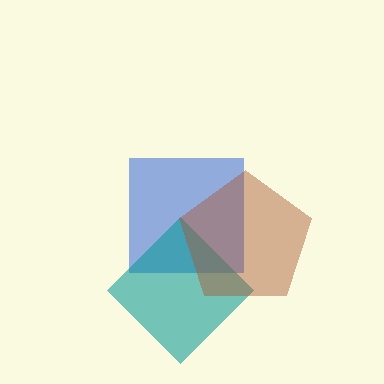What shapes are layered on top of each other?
The layered shapes are: a blue square, a teal diamond, a brown pentagon.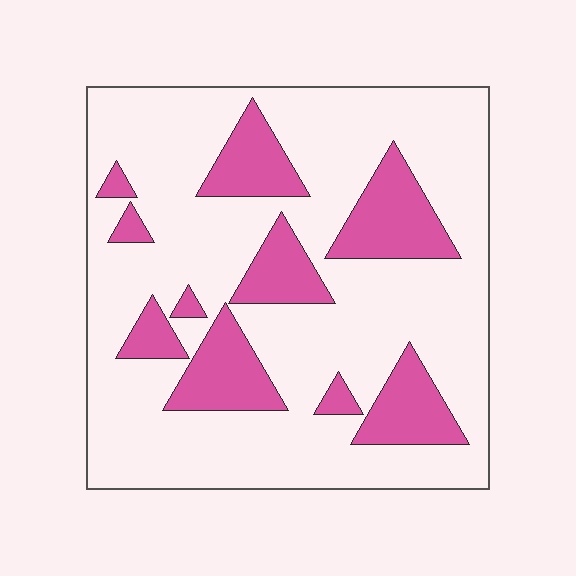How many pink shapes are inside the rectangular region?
10.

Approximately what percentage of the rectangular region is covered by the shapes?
Approximately 25%.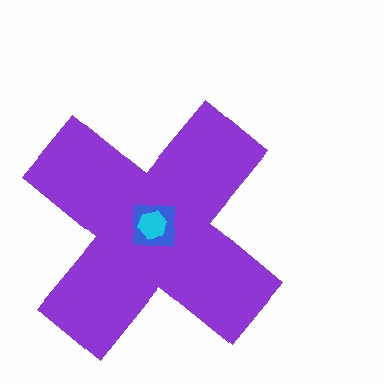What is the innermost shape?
The cyan hexagon.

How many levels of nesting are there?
3.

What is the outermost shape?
The purple cross.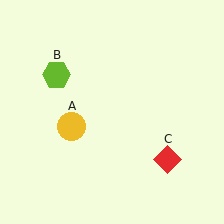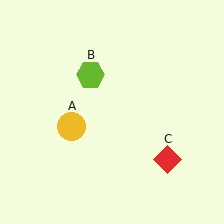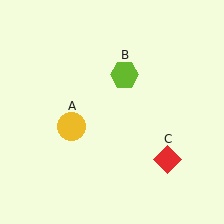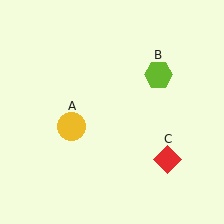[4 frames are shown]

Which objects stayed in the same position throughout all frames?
Yellow circle (object A) and red diamond (object C) remained stationary.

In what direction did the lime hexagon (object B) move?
The lime hexagon (object B) moved right.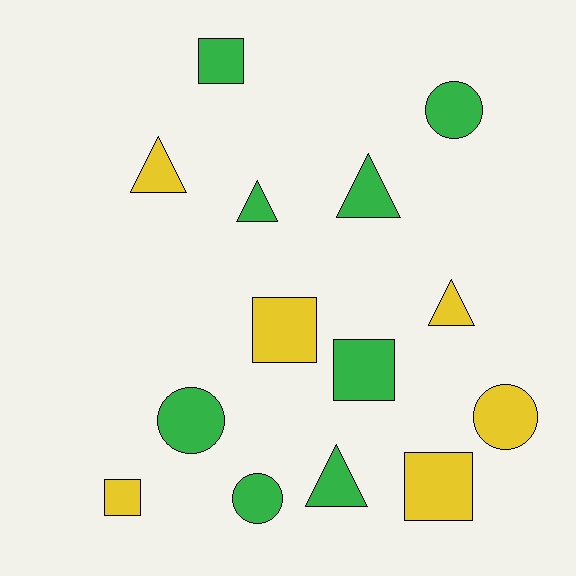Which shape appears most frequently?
Triangle, with 5 objects.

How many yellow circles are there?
There is 1 yellow circle.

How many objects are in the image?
There are 14 objects.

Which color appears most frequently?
Green, with 8 objects.